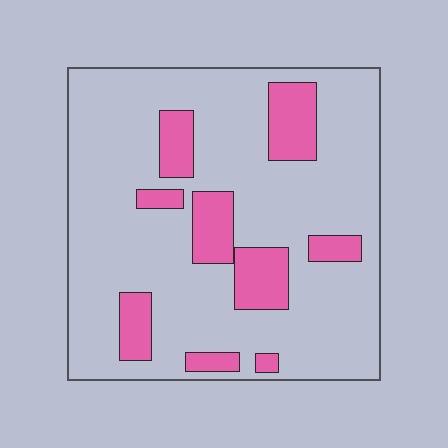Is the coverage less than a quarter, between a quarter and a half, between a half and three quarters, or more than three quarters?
Less than a quarter.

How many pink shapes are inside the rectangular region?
9.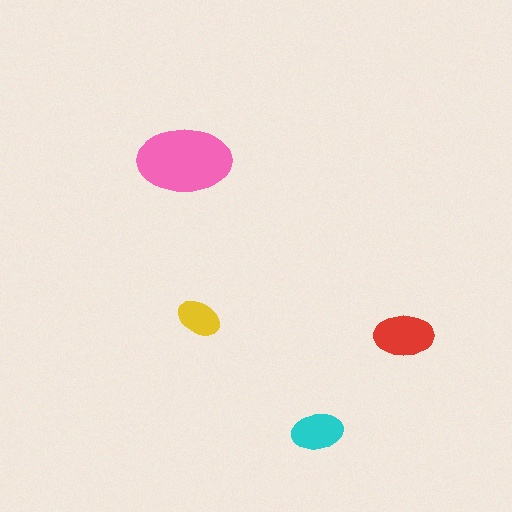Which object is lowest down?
The cyan ellipse is bottommost.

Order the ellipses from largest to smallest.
the pink one, the red one, the cyan one, the yellow one.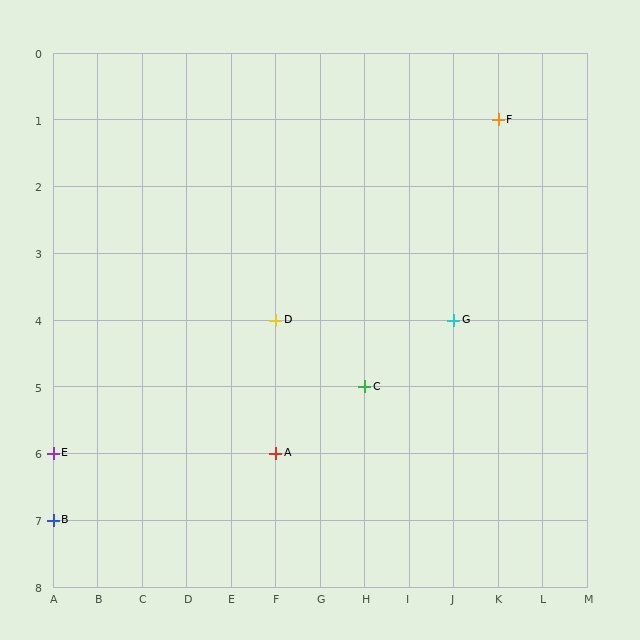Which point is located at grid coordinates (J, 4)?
Point G is at (J, 4).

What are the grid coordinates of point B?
Point B is at grid coordinates (A, 7).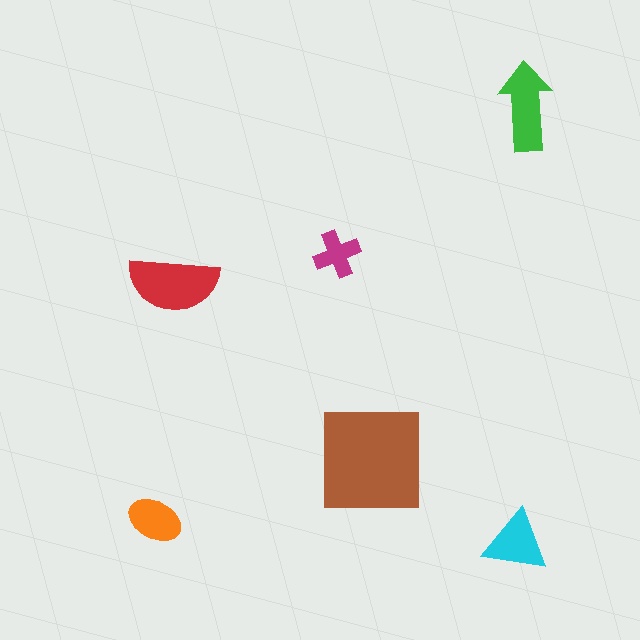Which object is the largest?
The brown square.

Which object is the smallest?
The magenta cross.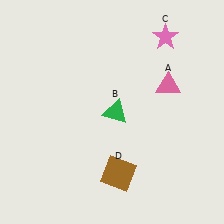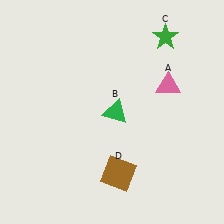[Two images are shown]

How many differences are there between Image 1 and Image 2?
There is 1 difference between the two images.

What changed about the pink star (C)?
In Image 1, C is pink. In Image 2, it changed to green.